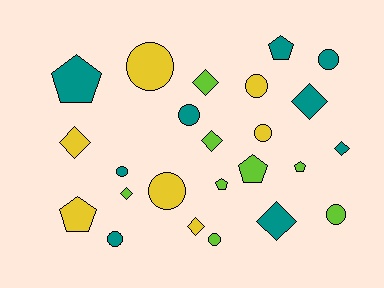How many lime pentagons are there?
There are 3 lime pentagons.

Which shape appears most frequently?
Circle, with 10 objects.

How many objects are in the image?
There are 24 objects.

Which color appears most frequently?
Teal, with 9 objects.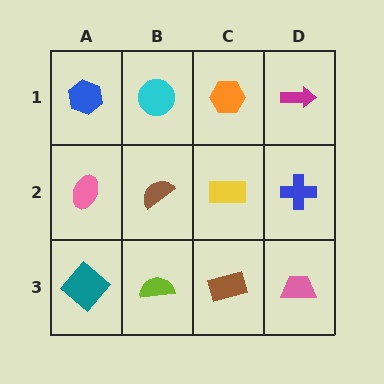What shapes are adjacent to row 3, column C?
A yellow rectangle (row 2, column C), a lime semicircle (row 3, column B), a pink trapezoid (row 3, column D).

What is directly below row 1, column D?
A blue cross.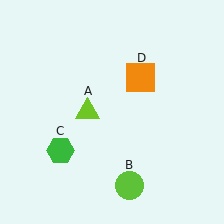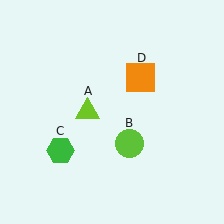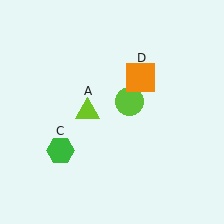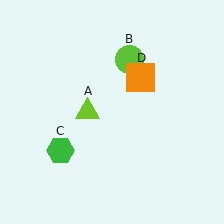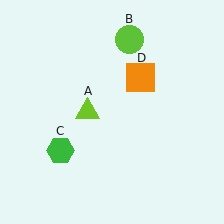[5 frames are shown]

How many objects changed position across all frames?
1 object changed position: lime circle (object B).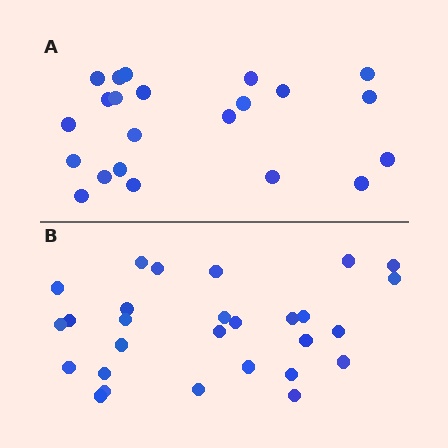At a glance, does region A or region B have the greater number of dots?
Region B (the bottom region) has more dots.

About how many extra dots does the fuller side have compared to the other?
Region B has about 6 more dots than region A.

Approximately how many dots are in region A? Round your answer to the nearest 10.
About 20 dots. (The exact count is 22, which rounds to 20.)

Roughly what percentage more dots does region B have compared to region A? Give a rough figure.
About 25% more.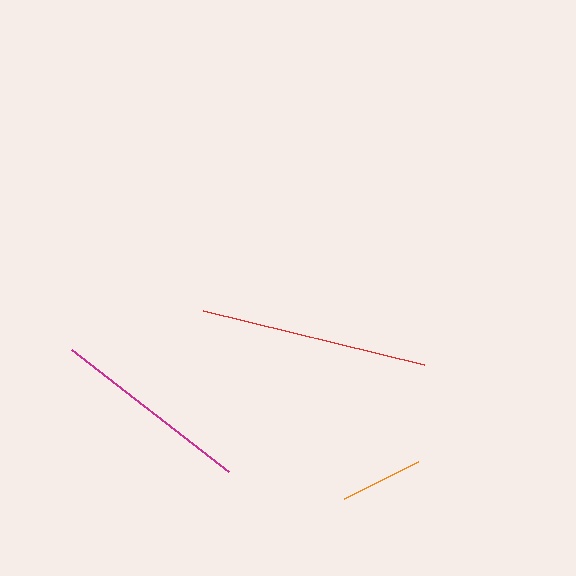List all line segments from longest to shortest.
From longest to shortest: red, magenta, orange.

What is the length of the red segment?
The red segment is approximately 228 pixels long.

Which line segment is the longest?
The red line is the longest at approximately 228 pixels.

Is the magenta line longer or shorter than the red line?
The red line is longer than the magenta line.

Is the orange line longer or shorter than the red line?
The red line is longer than the orange line.